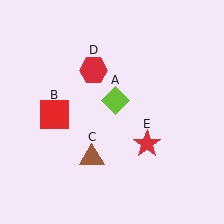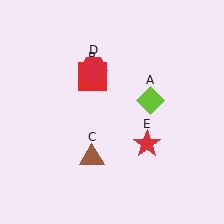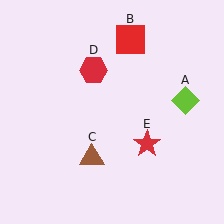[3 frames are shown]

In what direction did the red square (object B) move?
The red square (object B) moved up and to the right.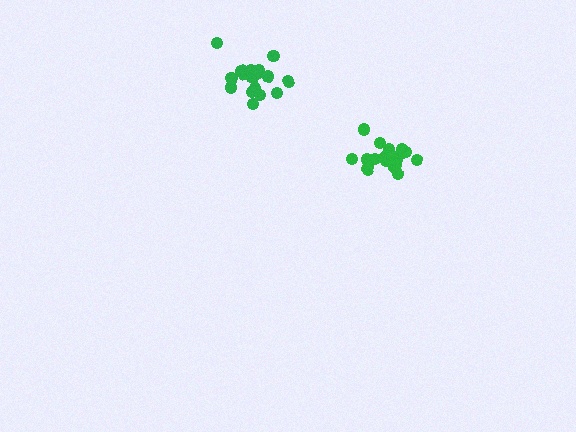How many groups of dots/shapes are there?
There are 2 groups.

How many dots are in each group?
Group 1: 18 dots, Group 2: 20 dots (38 total).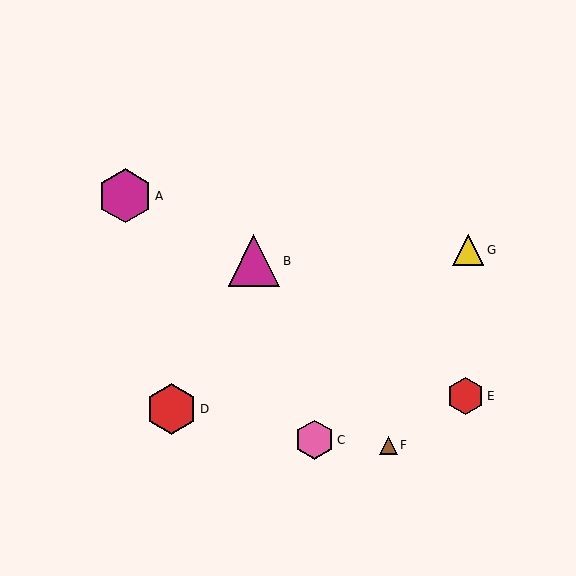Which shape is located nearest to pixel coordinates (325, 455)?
The pink hexagon (labeled C) at (315, 440) is nearest to that location.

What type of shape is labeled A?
Shape A is a magenta hexagon.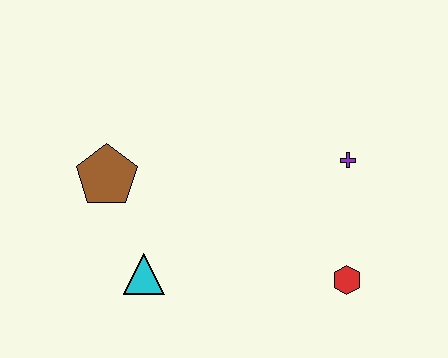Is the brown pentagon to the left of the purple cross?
Yes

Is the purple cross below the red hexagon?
No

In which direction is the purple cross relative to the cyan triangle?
The purple cross is to the right of the cyan triangle.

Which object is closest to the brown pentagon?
The cyan triangle is closest to the brown pentagon.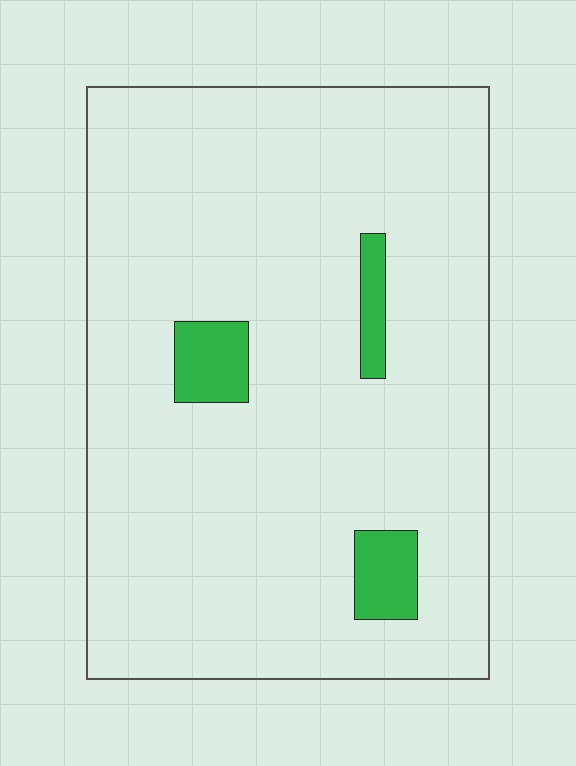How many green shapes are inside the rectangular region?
3.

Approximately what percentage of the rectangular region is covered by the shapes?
Approximately 5%.